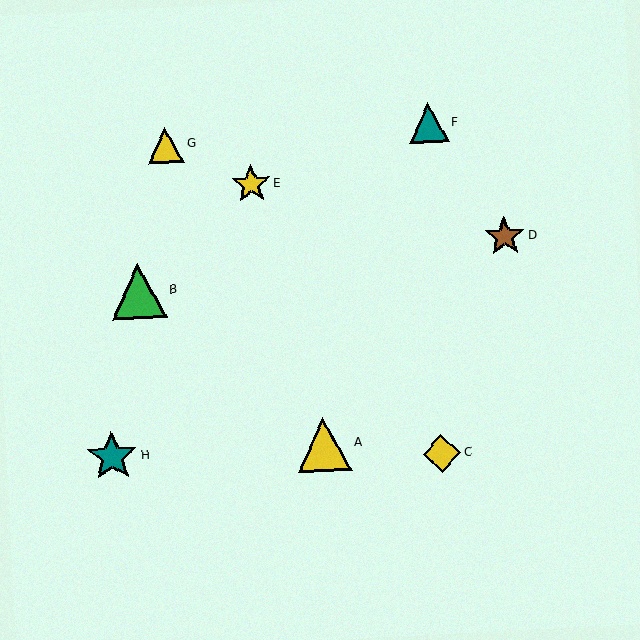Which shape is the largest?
The green triangle (labeled B) is the largest.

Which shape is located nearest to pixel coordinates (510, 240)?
The brown star (labeled D) at (505, 236) is nearest to that location.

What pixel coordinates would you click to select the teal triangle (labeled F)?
Click at (429, 123) to select the teal triangle F.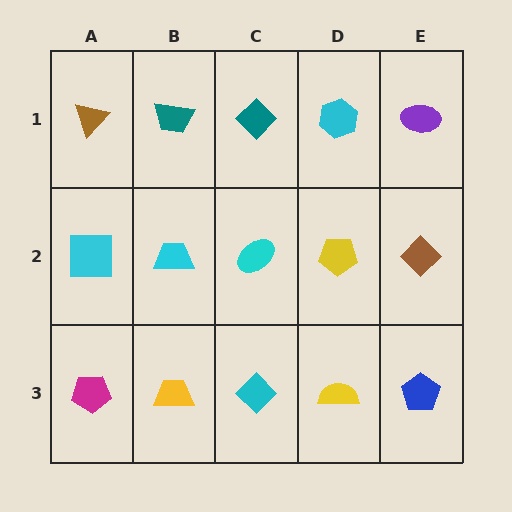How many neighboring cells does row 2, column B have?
4.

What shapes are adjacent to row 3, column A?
A cyan square (row 2, column A), a yellow trapezoid (row 3, column B).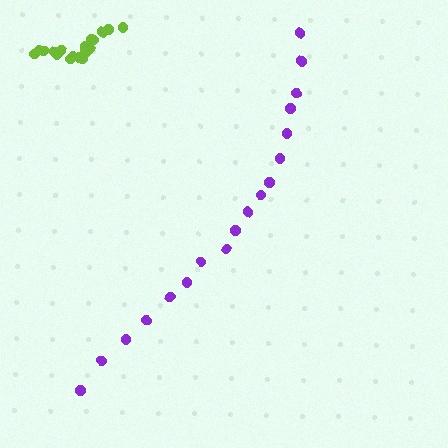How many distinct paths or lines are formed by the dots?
There are 2 distinct paths.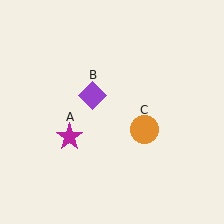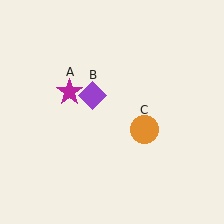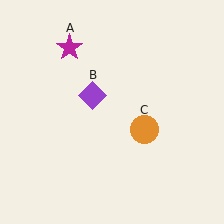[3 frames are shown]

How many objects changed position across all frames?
1 object changed position: magenta star (object A).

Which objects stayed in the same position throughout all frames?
Purple diamond (object B) and orange circle (object C) remained stationary.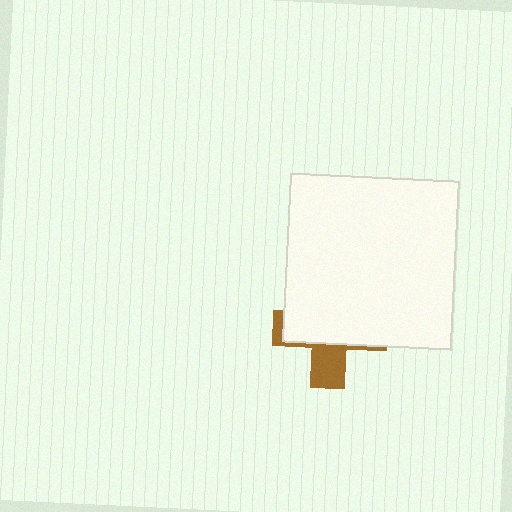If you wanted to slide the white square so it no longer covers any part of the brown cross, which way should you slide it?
Slide it up — that is the most direct way to separate the two shapes.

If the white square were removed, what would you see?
You would see the complete brown cross.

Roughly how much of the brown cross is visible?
A small part of it is visible (roughly 32%).